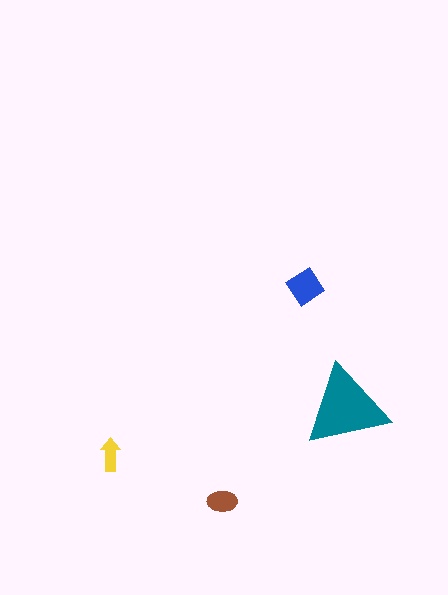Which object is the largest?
The teal triangle.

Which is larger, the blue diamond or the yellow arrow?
The blue diamond.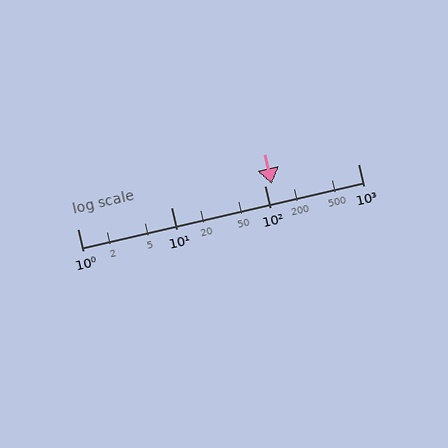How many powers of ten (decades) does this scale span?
The scale spans 3 decades, from 1 to 1000.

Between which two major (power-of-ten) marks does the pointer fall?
The pointer is between 100 and 1000.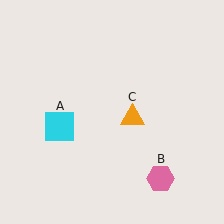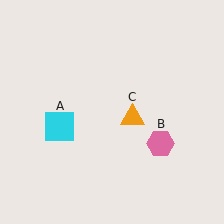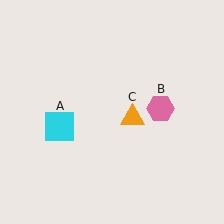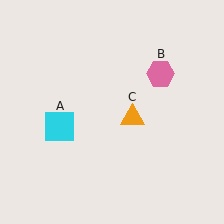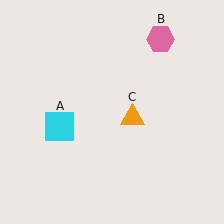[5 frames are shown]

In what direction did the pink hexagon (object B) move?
The pink hexagon (object B) moved up.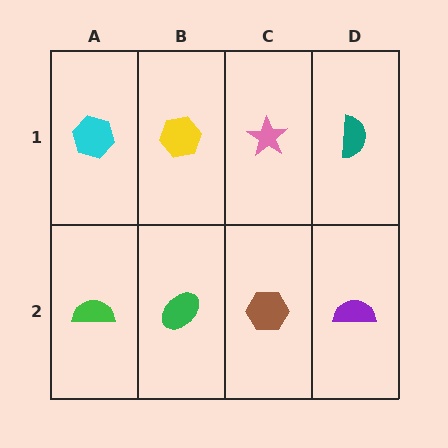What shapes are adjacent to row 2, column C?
A pink star (row 1, column C), a green ellipse (row 2, column B), a purple semicircle (row 2, column D).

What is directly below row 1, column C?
A brown hexagon.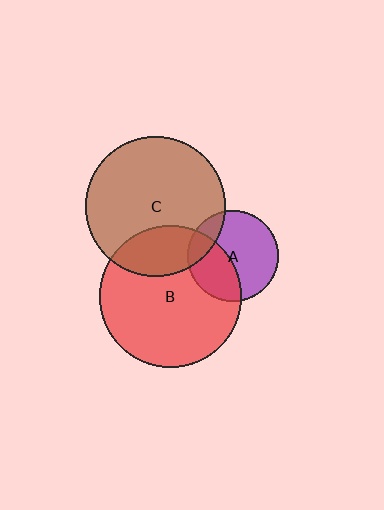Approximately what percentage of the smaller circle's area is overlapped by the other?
Approximately 25%.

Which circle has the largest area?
Circle B (red).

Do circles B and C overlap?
Yes.